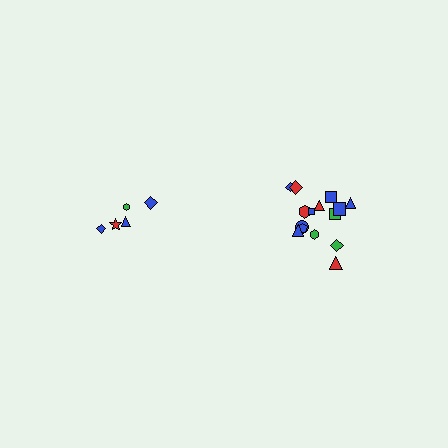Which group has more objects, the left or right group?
The right group.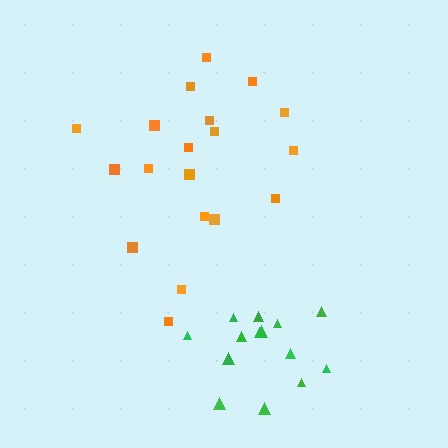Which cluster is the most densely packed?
Green.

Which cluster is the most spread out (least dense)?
Orange.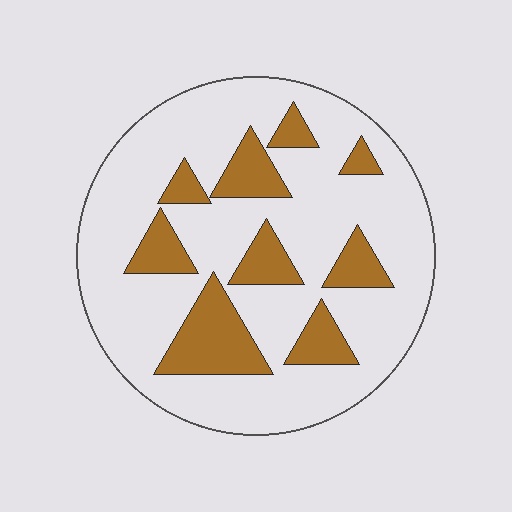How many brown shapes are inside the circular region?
9.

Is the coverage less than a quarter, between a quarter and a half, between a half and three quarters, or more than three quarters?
Less than a quarter.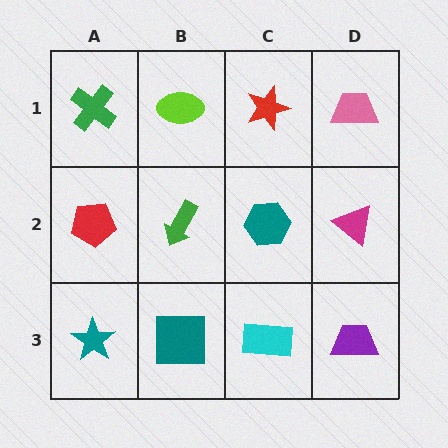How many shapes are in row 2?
4 shapes.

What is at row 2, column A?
A red pentagon.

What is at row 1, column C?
A red star.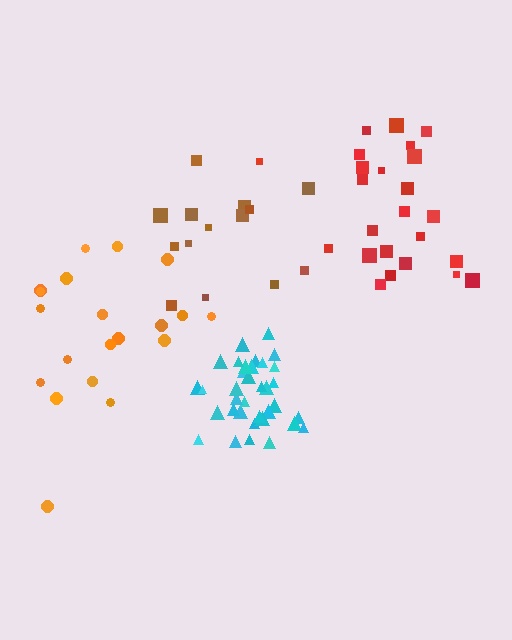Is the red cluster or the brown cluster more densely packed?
Brown.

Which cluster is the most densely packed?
Cyan.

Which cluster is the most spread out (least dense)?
Orange.